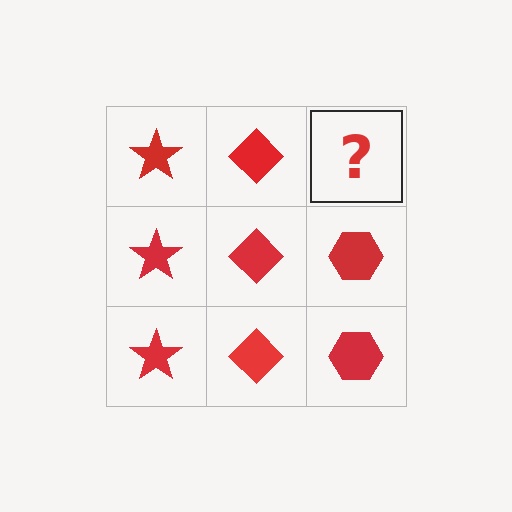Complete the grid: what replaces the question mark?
The question mark should be replaced with a red hexagon.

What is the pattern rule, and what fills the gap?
The rule is that each column has a consistent shape. The gap should be filled with a red hexagon.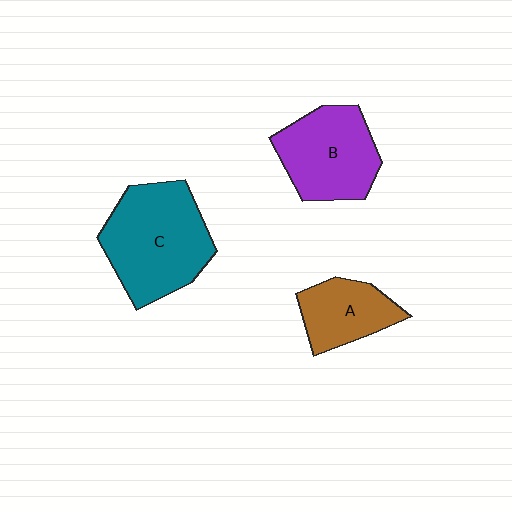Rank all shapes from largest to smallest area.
From largest to smallest: C (teal), B (purple), A (brown).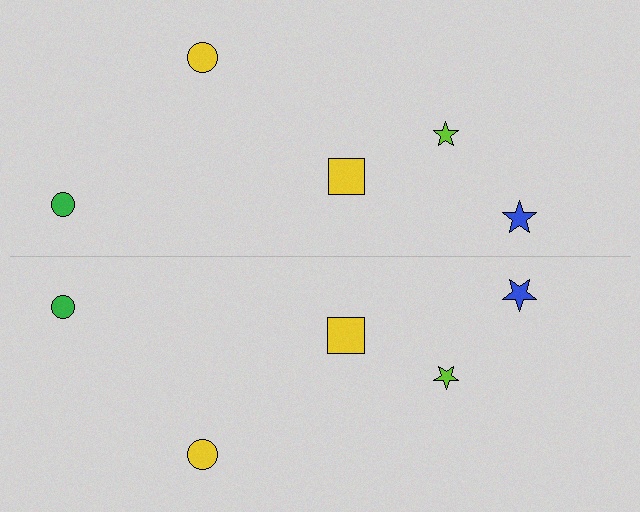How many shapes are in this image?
There are 10 shapes in this image.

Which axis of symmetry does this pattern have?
The pattern has a horizontal axis of symmetry running through the center of the image.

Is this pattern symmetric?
Yes, this pattern has bilateral (reflection) symmetry.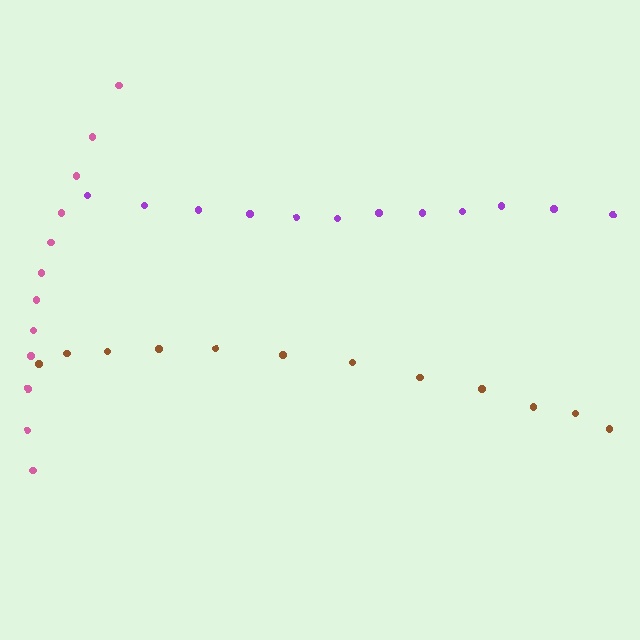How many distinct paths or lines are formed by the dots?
There are 3 distinct paths.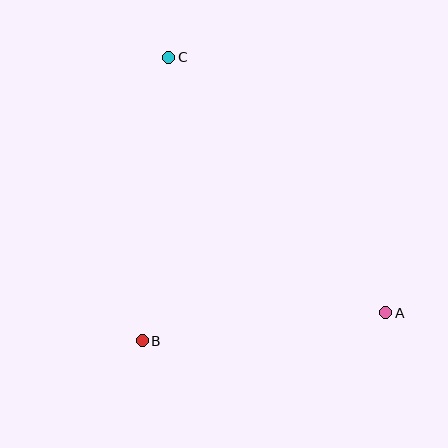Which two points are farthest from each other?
Points A and C are farthest from each other.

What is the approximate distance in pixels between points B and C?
The distance between B and C is approximately 285 pixels.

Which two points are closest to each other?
Points A and B are closest to each other.